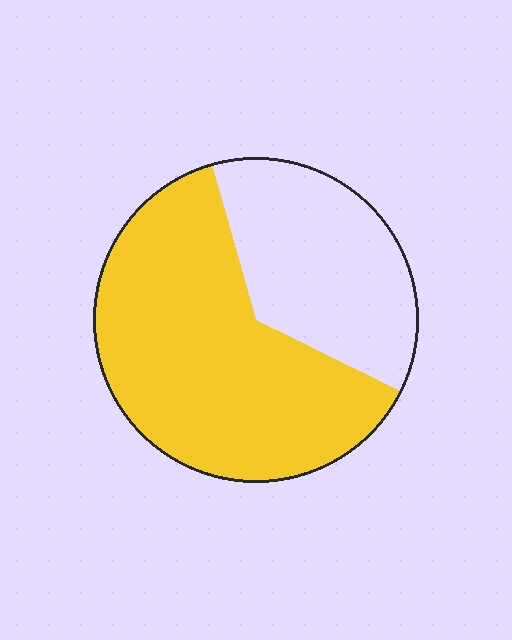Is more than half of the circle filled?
Yes.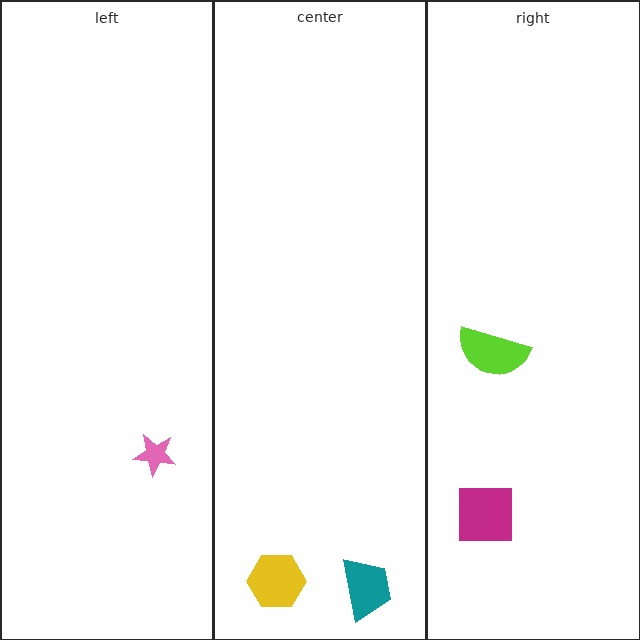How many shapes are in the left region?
1.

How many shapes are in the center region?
2.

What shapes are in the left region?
The pink star.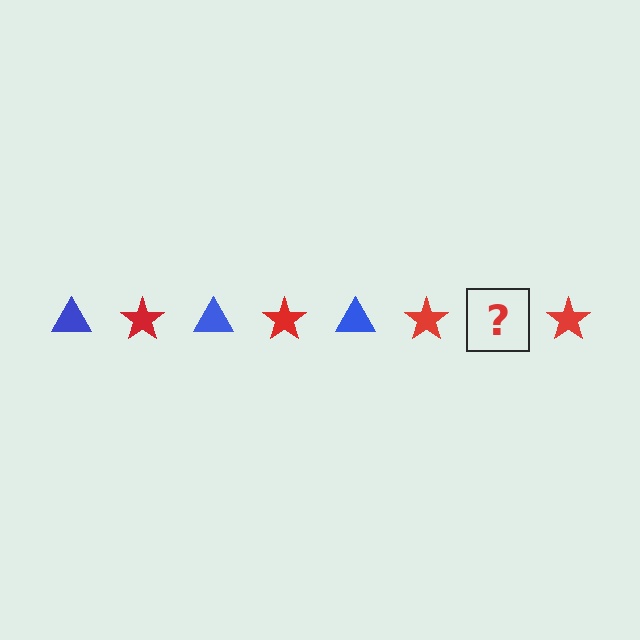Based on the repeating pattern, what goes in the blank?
The blank should be a blue triangle.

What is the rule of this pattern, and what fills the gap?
The rule is that the pattern alternates between blue triangle and red star. The gap should be filled with a blue triangle.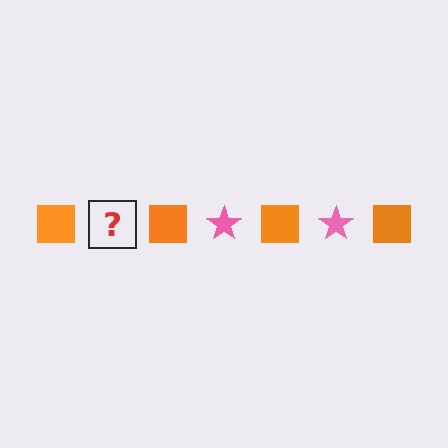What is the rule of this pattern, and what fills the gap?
The rule is that the pattern alternates between orange square and pink star. The gap should be filled with a pink star.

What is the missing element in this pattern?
The missing element is a pink star.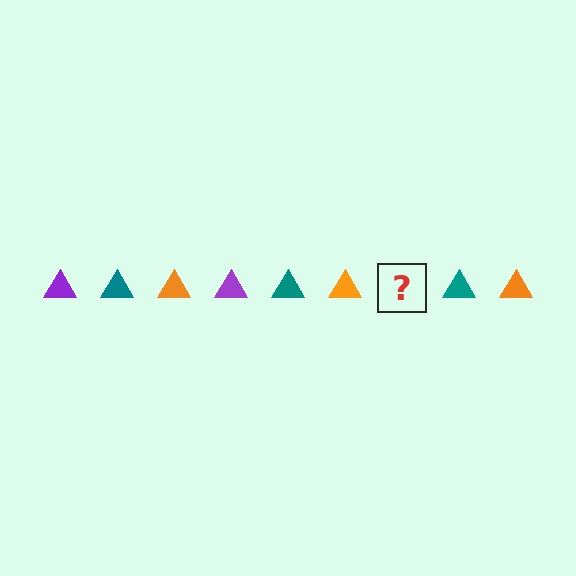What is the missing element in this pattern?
The missing element is a purple triangle.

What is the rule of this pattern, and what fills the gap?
The rule is that the pattern cycles through purple, teal, orange triangles. The gap should be filled with a purple triangle.